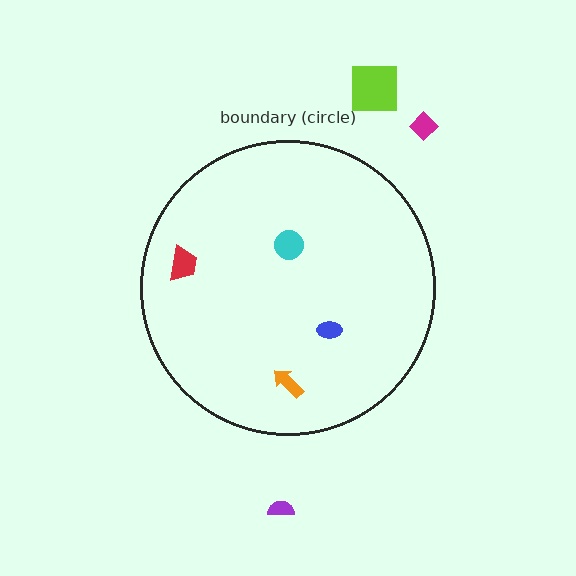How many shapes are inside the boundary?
4 inside, 3 outside.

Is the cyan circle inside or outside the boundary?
Inside.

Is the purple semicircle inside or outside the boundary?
Outside.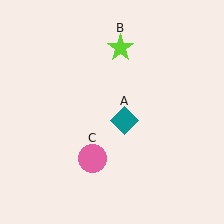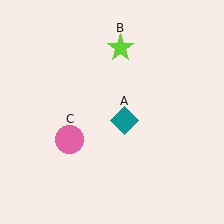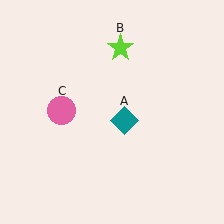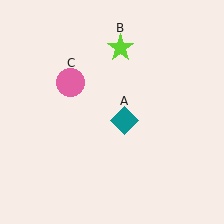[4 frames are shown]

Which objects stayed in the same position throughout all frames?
Teal diamond (object A) and lime star (object B) remained stationary.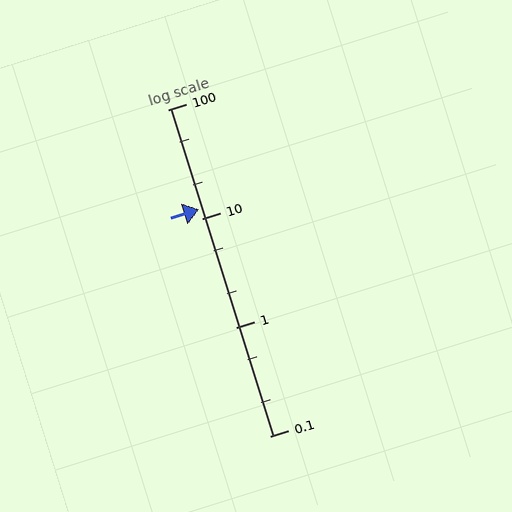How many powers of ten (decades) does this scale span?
The scale spans 3 decades, from 0.1 to 100.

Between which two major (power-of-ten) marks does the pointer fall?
The pointer is between 10 and 100.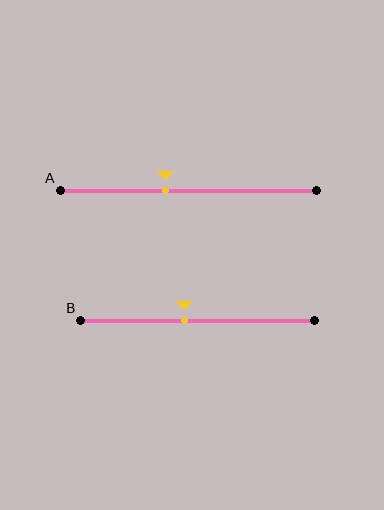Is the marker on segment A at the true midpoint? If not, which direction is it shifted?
No, the marker on segment A is shifted to the left by about 9% of the segment length.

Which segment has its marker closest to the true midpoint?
Segment B has its marker closest to the true midpoint.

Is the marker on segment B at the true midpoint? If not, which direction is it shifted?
No, the marker on segment B is shifted to the left by about 6% of the segment length.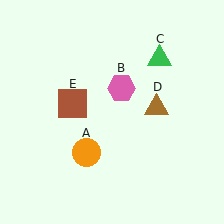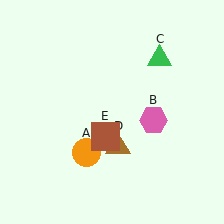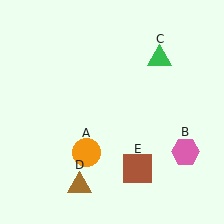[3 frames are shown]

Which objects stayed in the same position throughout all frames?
Orange circle (object A) and green triangle (object C) remained stationary.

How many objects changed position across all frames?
3 objects changed position: pink hexagon (object B), brown triangle (object D), brown square (object E).